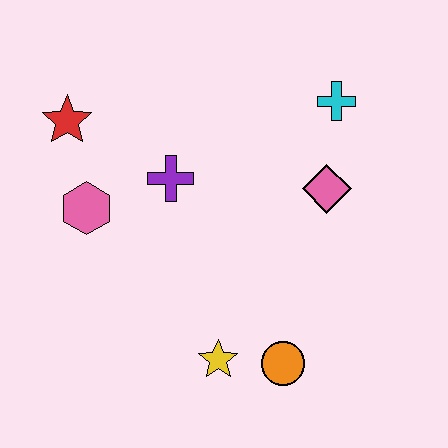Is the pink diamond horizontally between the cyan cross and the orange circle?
Yes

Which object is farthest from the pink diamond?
The red star is farthest from the pink diamond.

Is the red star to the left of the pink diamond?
Yes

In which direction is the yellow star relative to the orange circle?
The yellow star is to the left of the orange circle.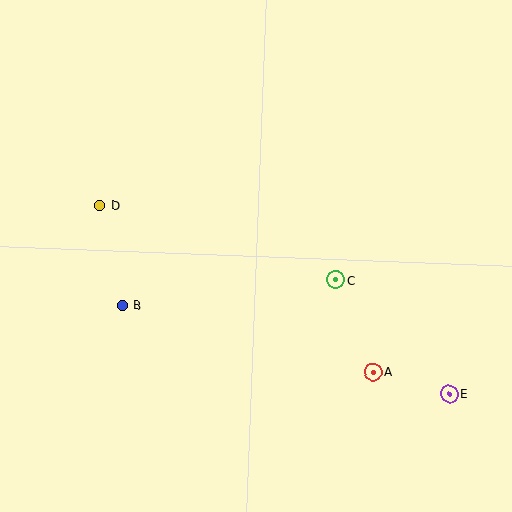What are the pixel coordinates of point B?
Point B is at (122, 305).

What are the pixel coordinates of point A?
Point A is at (373, 372).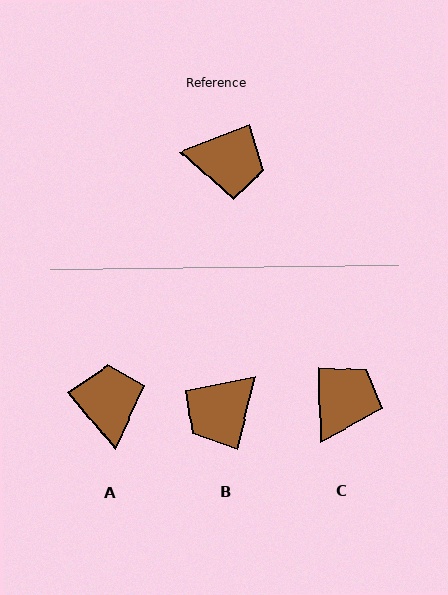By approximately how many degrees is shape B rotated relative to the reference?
Approximately 126 degrees clockwise.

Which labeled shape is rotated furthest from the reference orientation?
B, about 126 degrees away.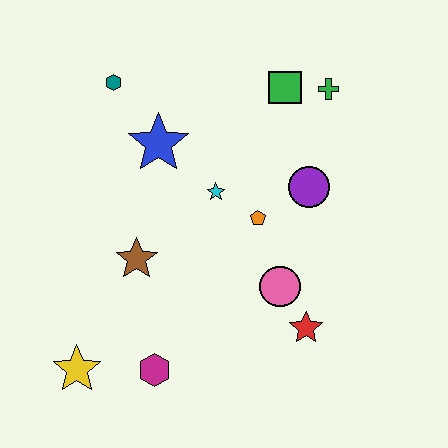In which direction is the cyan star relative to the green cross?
The cyan star is to the left of the green cross.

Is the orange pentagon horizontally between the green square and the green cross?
No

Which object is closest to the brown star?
The cyan star is closest to the brown star.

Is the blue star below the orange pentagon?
No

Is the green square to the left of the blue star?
No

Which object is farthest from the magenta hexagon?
The green cross is farthest from the magenta hexagon.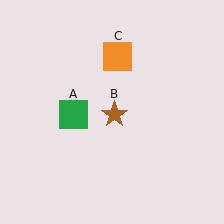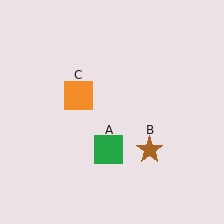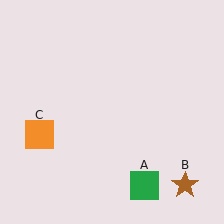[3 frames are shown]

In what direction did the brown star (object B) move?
The brown star (object B) moved down and to the right.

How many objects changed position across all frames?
3 objects changed position: green square (object A), brown star (object B), orange square (object C).